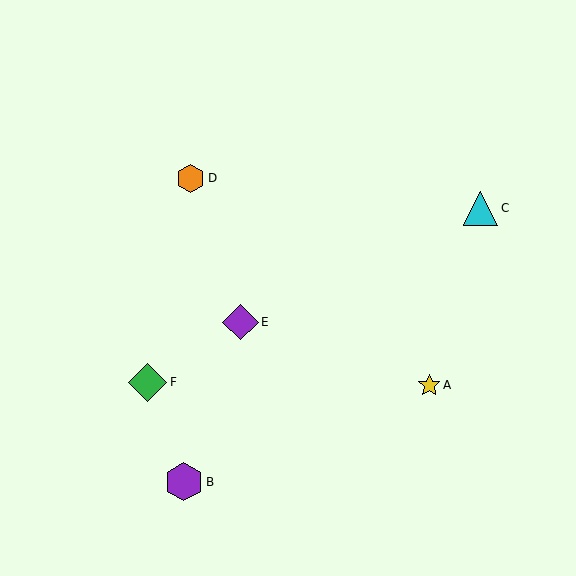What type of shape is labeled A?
Shape A is a yellow star.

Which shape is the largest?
The green diamond (labeled F) is the largest.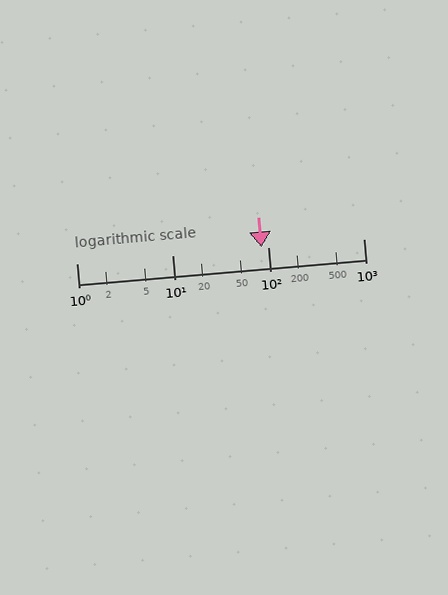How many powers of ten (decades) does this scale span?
The scale spans 3 decades, from 1 to 1000.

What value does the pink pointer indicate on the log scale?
The pointer indicates approximately 86.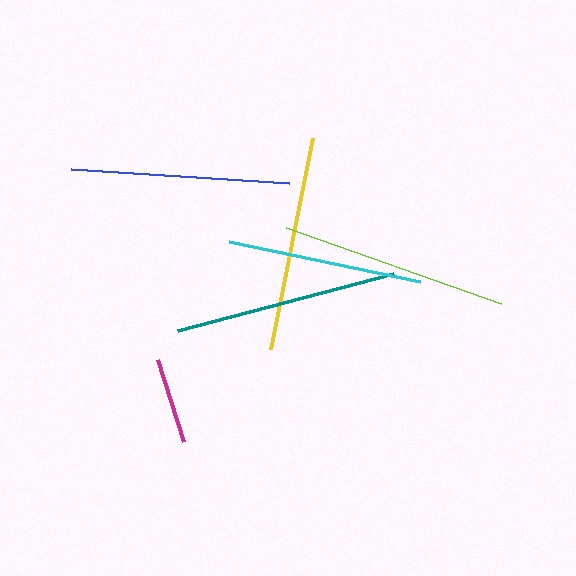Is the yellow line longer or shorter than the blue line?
The blue line is longer than the yellow line.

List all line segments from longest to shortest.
From longest to shortest: lime, teal, blue, yellow, cyan, magenta.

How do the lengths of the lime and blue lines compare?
The lime and blue lines are approximately the same length.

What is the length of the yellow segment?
The yellow segment is approximately 215 pixels long.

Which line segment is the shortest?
The magenta line is the shortest at approximately 86 pixels.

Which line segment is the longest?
The lime line is the longest at approximately 228 pixels.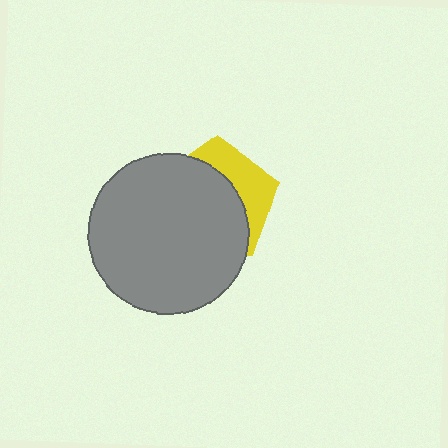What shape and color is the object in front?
The object in front is a gray circle.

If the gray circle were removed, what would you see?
You would see the complete yellow pentagon.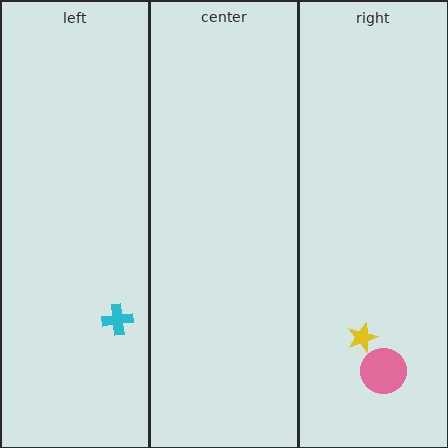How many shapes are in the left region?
1.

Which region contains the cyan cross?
The left region.